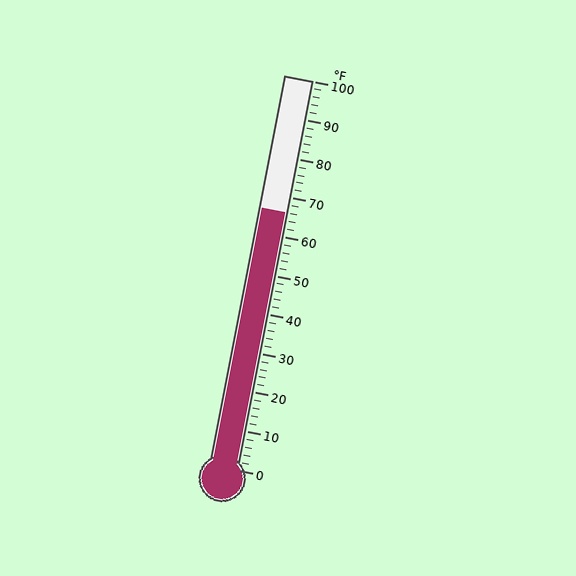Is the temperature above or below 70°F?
The temperature is below 70°F.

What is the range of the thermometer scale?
The thermometer scale ranges from 0°F to 100°F.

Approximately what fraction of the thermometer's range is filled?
The thermometer is filled to approximately 65% of its range.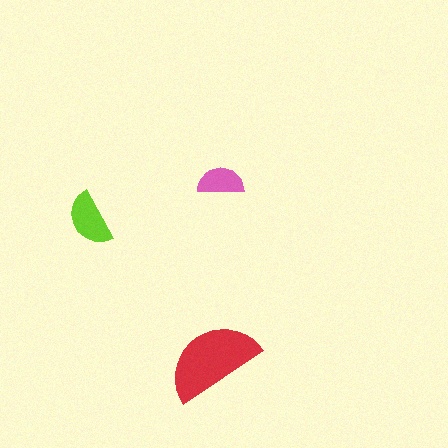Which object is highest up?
The pink semicircle is topmost.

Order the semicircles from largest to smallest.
the red one, the lime one, the pink one.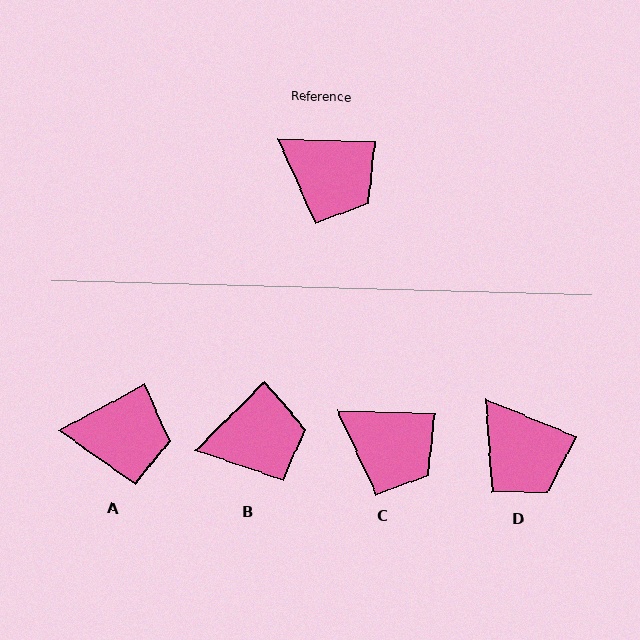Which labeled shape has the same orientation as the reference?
C.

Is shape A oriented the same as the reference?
No, it is off by about 30 degrees.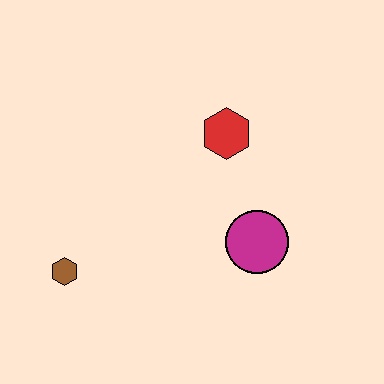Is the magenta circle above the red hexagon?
No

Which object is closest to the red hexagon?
The magenta circle is closest to the red hexagon.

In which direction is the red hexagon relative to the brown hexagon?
The red hexagon is to the right of the brown hexagon.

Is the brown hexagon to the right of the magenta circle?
No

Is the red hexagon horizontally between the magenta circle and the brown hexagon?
Yes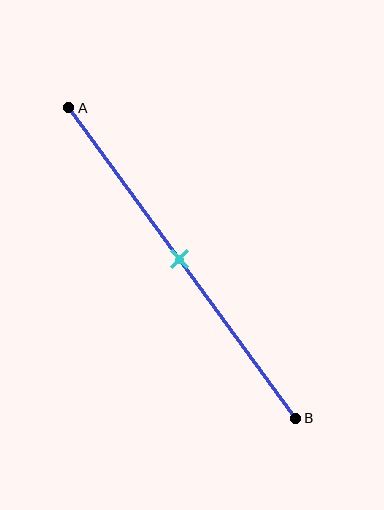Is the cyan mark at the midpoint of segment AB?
Yes, the mark is approximately at the midpoint.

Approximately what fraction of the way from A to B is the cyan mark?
The cyan mark is approximately 50% of the way from A to B.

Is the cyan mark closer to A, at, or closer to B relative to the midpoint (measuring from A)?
The cyan mark is approximately at the midpoint of segment AB.